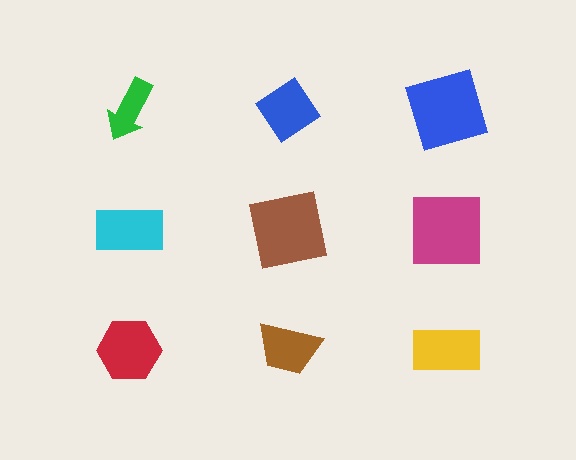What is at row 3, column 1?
A red hexagon.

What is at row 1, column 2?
A blue diamond.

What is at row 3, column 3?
A yellow rectangle.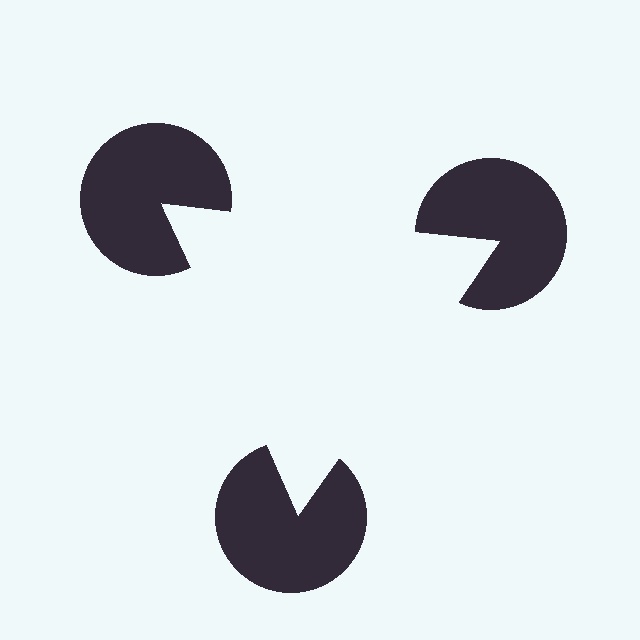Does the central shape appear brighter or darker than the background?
It typically appears slightly brighter than the background, even though no actual brightness change is drawn.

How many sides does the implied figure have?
3 sides.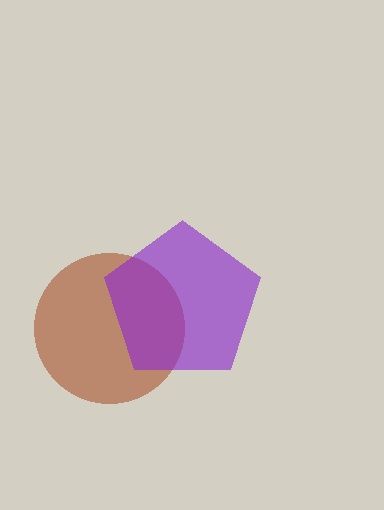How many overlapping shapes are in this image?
There are 2 overlapping shapes in the image.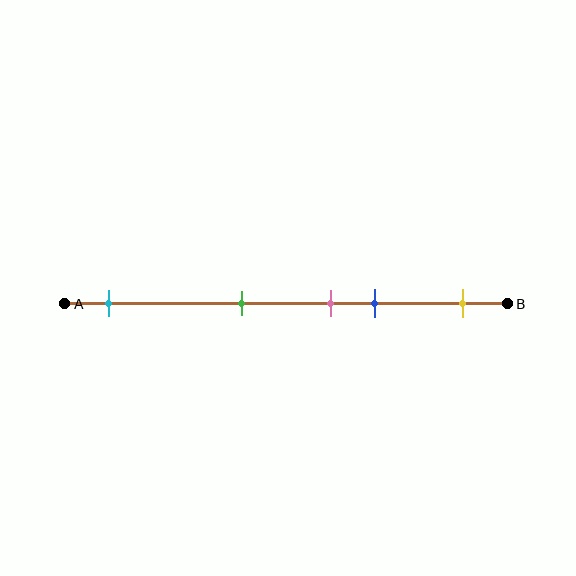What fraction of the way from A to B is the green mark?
The green mark is approximately 40% (0.4) of the way from A to B.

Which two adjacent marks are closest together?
The pink and blue marks are the closest adjacent pair.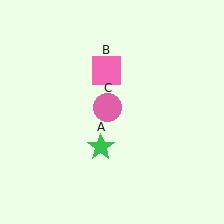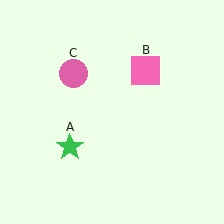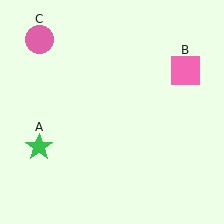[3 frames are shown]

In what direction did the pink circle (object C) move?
The pink circle (object C) moved up and to the left.